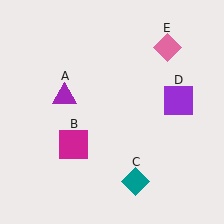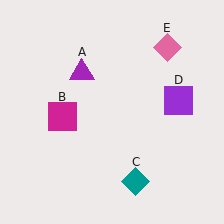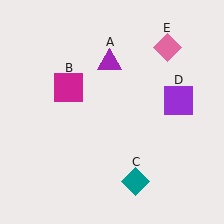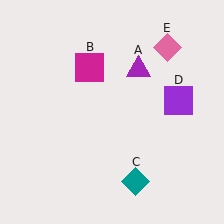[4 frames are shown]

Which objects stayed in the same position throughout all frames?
Teal diamond (object C) and purple square (object D) and pink diamond (object E) remained stationary.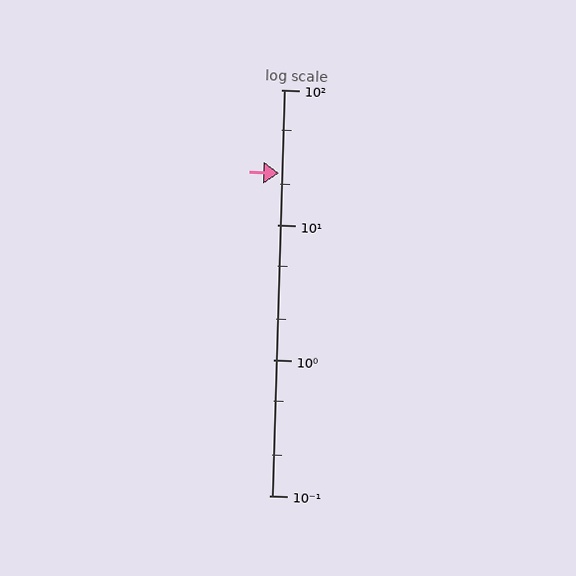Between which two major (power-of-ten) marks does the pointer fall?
The pointer is between 10 and 100.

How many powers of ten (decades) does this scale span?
The scale spans 3 decades, from 0.1 to 100.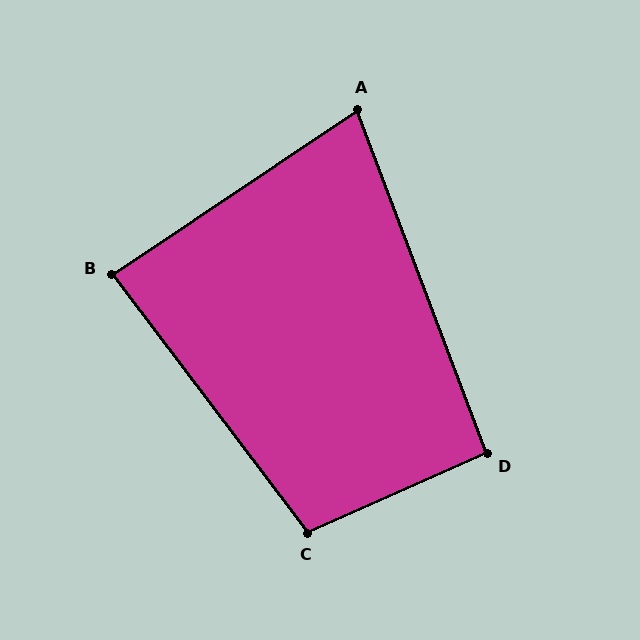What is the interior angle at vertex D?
Approximately 93 degrees (approximately right).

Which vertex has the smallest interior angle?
A, at approximately 77 degrees.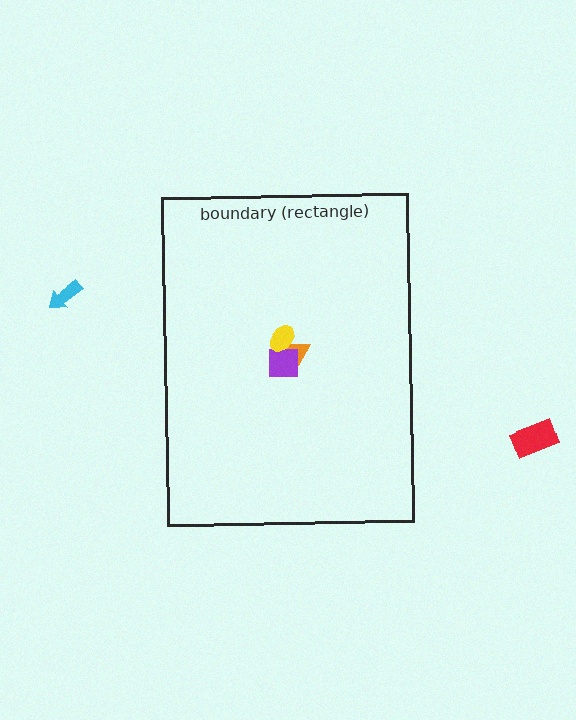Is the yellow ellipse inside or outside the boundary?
Inside.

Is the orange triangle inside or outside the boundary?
Inside.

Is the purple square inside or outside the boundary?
Inside.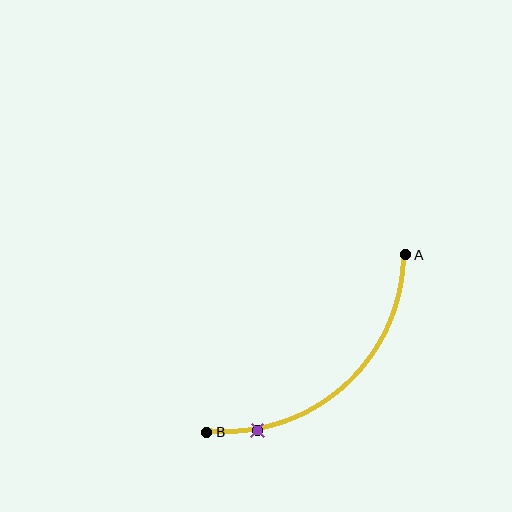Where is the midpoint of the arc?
The arc midpoint is the point on the curve farthest from the straight line joining A and B. It sits below and to the right of that line.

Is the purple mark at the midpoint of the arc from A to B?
No. The purple mark lies on the arc but is closer to endpoint B. The arc midpoint would be at the point on the curve equidistant along the arc from both A and B.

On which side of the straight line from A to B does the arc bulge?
The arc bulges below and to the right of the straight line connecting A and B.